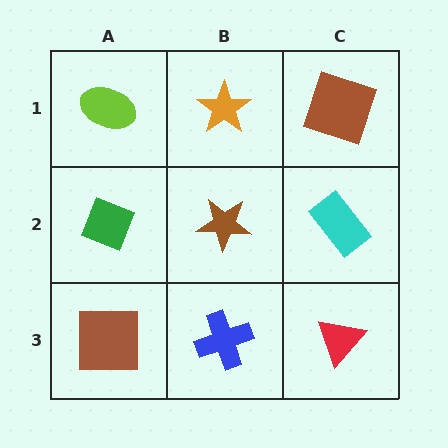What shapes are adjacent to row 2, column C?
A brown square (row 1, column C), a red triangle (row 3, column C), a brown star (row 2, column B).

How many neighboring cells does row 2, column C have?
3.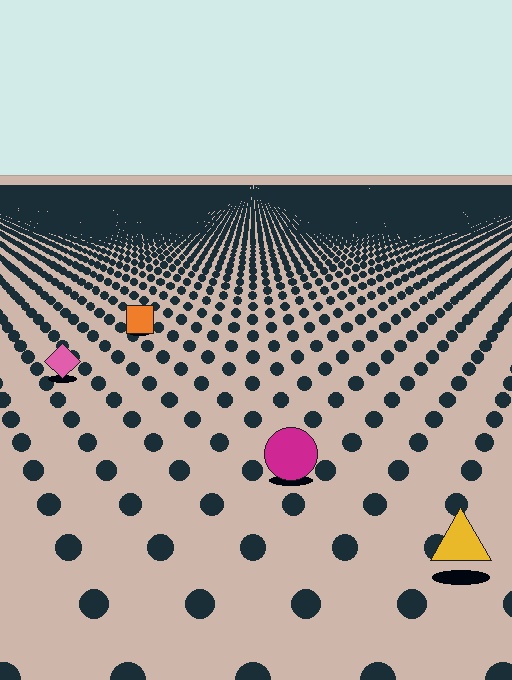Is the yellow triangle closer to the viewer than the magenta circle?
Yes. The yellow triangle is closer — you can tell from the texture gradient: the ground texture is coarser near it.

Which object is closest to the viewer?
The yellow triangle is closest. The texture marks near it are larger and more spread out.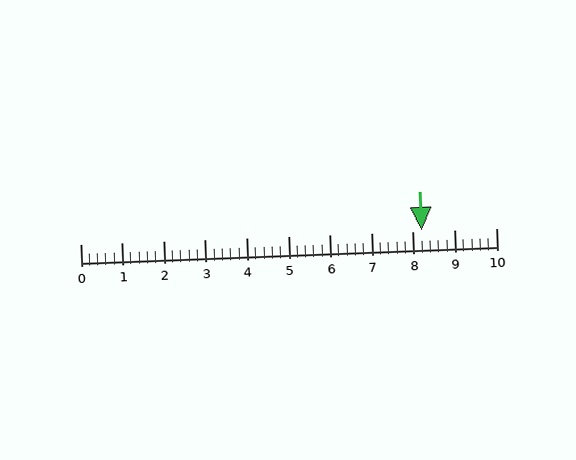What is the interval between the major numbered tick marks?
The major tick marks are spaced 1 units apart.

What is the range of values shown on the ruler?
The ruler shows values from 0 to 10.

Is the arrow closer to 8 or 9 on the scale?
The arrow is closer to 8.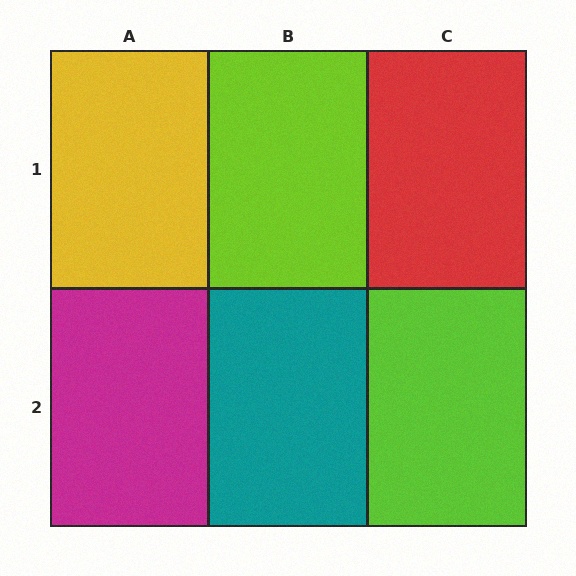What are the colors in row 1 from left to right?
Yellow, lime, red.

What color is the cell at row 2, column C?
Lime.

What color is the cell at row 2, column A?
Magenta.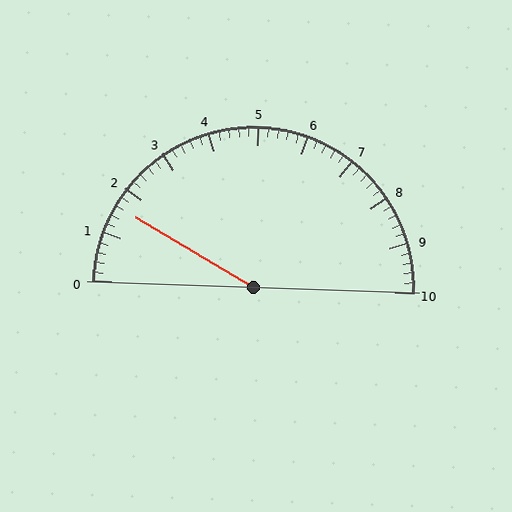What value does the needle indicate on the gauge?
The needle indicates approximately 1.6.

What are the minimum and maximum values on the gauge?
The gauge ranges from 0 to 10.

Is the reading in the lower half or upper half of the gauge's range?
The reading is in the lower half of the range (0 to 10).